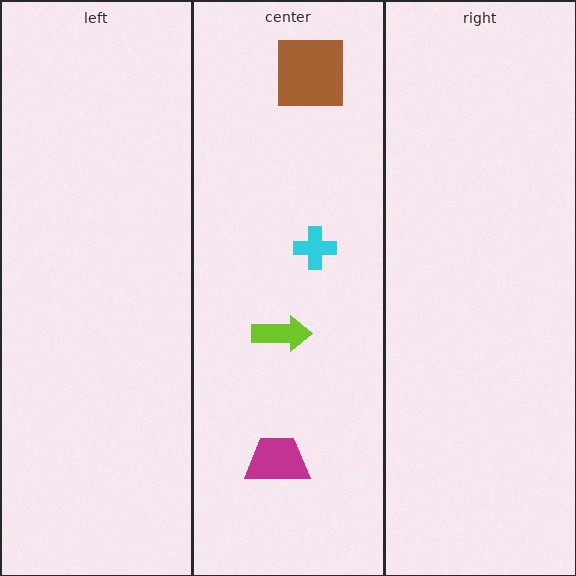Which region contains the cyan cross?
The center region.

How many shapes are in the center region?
4.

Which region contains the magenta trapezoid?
The center region.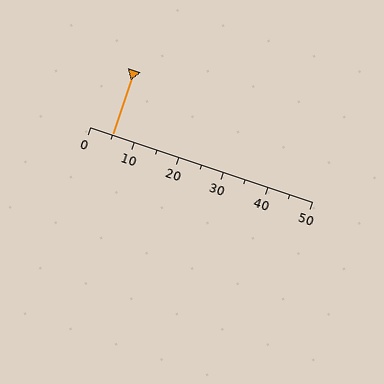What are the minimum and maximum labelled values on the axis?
The axis runs from 0 to 50.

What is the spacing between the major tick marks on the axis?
The major ticks are spaced 10 apart.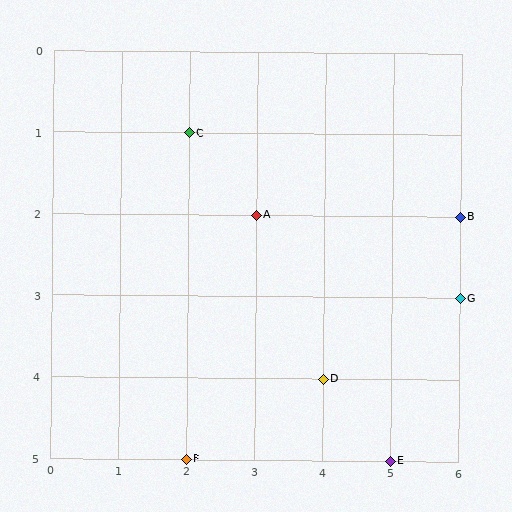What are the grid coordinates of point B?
Point B is at grid coordinates (6, 2).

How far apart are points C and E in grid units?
Points C and E are 3 columns and 4 rows apart (about 5.0 grid units diagonally).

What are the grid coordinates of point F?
Point F is at grid coordinates (2, 5).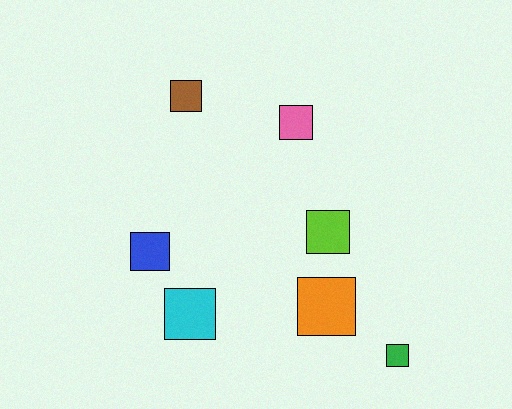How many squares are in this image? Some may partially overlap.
There are 7 squares.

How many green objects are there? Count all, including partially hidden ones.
There is 1 green object.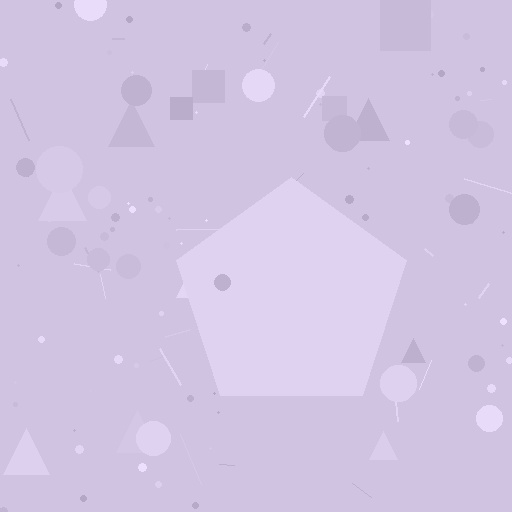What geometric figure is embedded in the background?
A pentagon is embedded in the background.